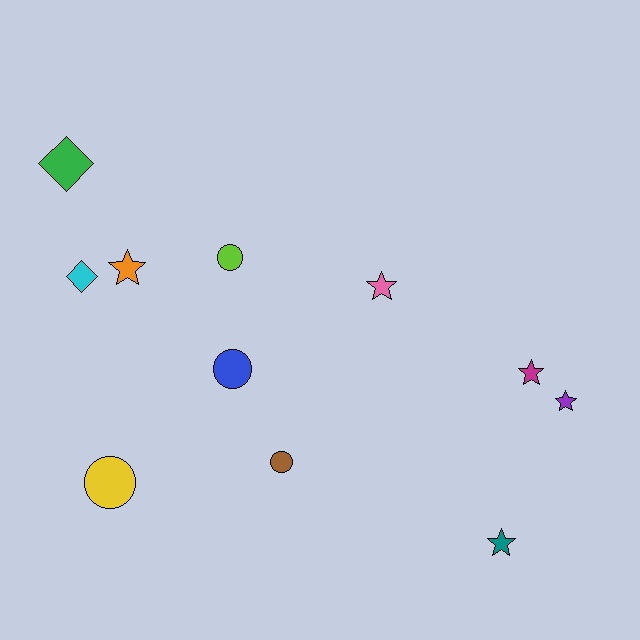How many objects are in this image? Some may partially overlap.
There are 11 objects.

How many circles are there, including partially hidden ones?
There are 4 circles.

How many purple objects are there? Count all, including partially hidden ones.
There is 1 purple object.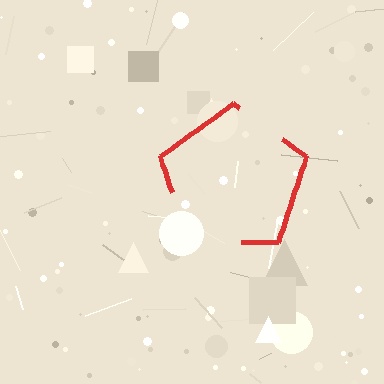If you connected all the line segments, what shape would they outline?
They would outline a pentagon.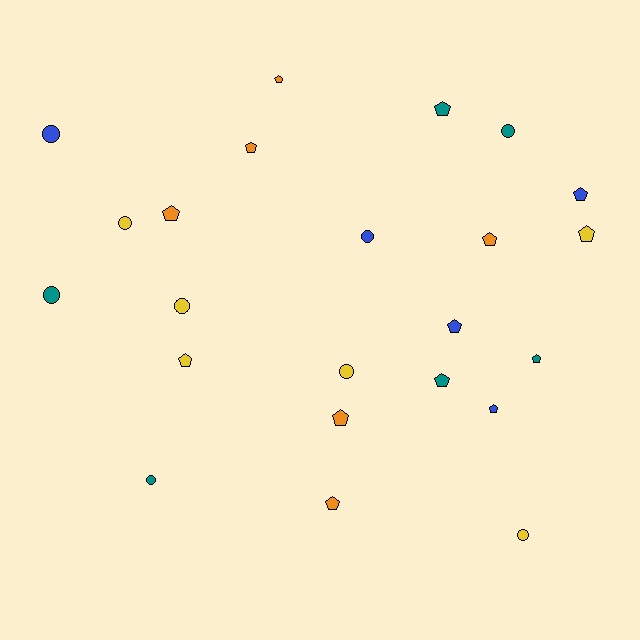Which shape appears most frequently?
Pentagon, with 14 objects.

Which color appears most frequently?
Teal, with 6 objects.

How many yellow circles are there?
There are 4 yellow circles.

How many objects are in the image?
There are 23 objects.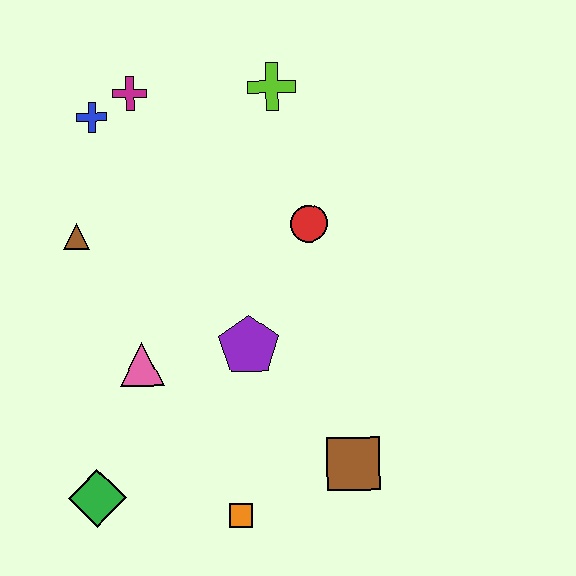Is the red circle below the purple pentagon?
No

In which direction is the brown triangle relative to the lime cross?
The brown triangle is to the left of the lime cross.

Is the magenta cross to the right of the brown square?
No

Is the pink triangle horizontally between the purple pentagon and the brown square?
No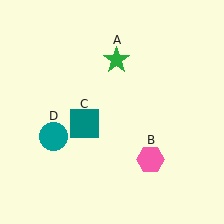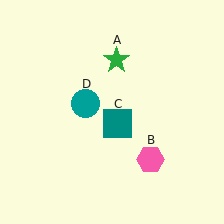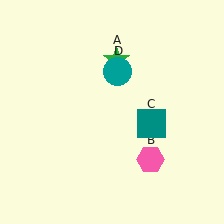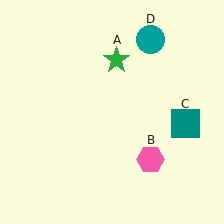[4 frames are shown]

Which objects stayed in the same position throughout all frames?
Green star (object A) and pink hexagon (object B) remained stationary.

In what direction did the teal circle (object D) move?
The teal circle (object D) moved up and to the right.